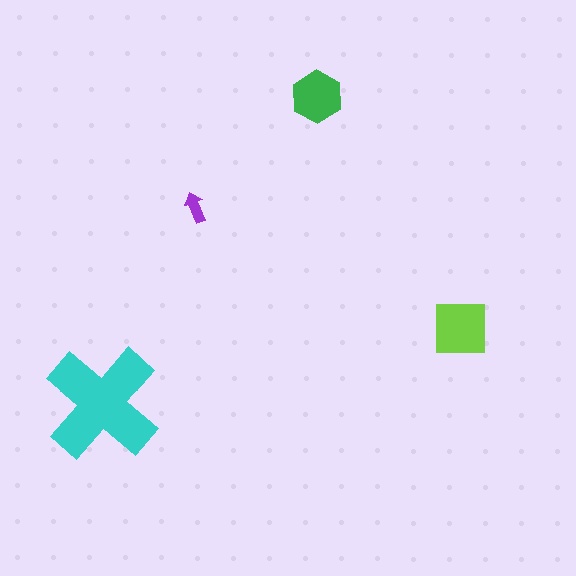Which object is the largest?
The cyan cross.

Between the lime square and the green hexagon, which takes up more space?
The lime square.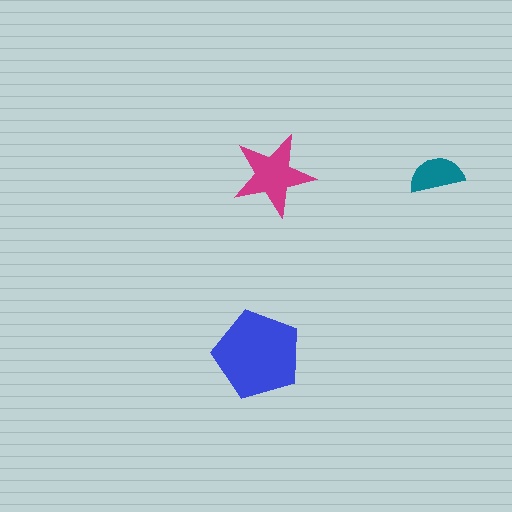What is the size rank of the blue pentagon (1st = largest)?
1st.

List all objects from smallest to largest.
The teal semicircle, the magenta star, the blue pentagon.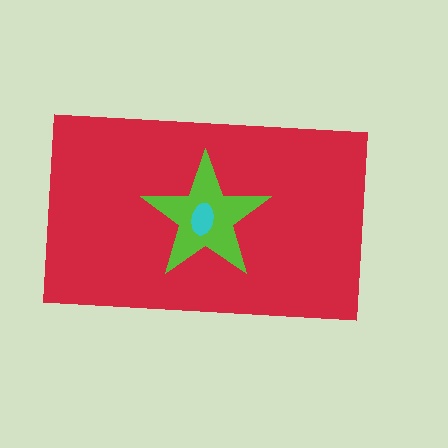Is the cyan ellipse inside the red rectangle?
Yes.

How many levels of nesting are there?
3.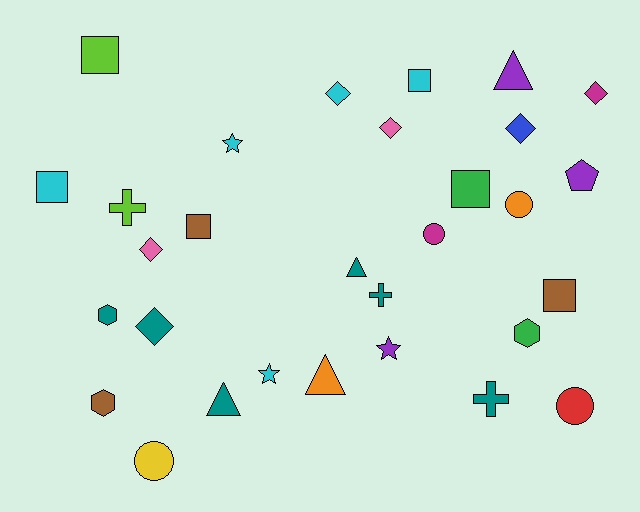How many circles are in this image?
There are 4 circles.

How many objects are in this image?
There are 30 objects.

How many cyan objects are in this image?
There are 5 cyan objects.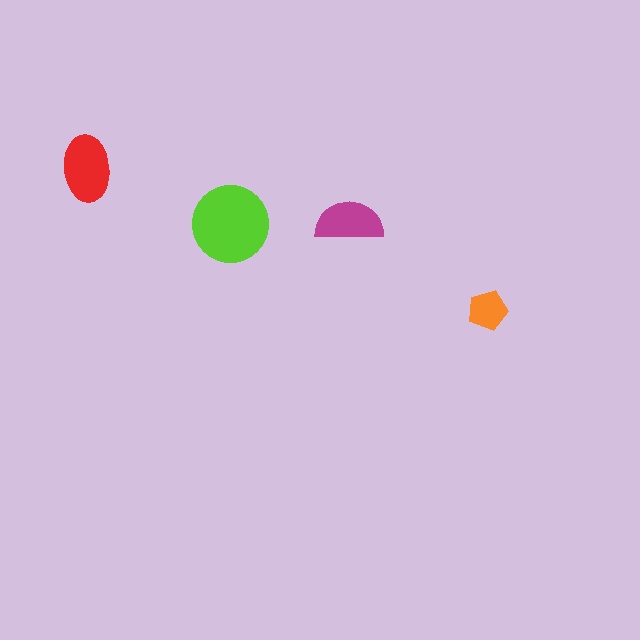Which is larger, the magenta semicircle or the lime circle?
The lime circle.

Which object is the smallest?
The orange pentagon.